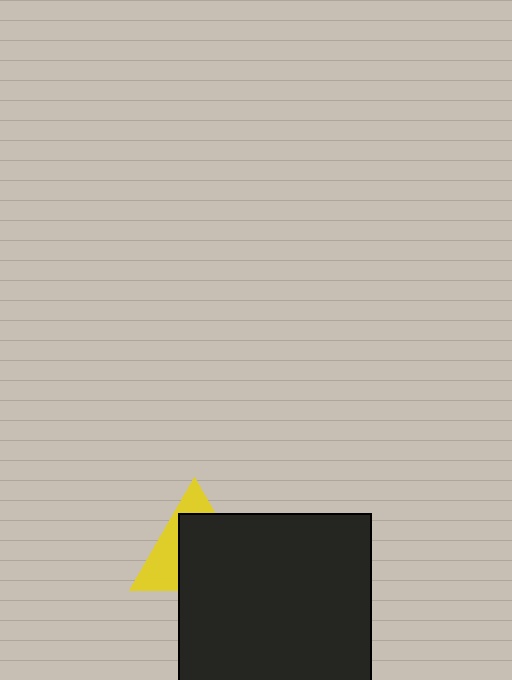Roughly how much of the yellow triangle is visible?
A small part of it is visible (roughly 38%).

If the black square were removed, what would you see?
You would see the complete yellow triangle.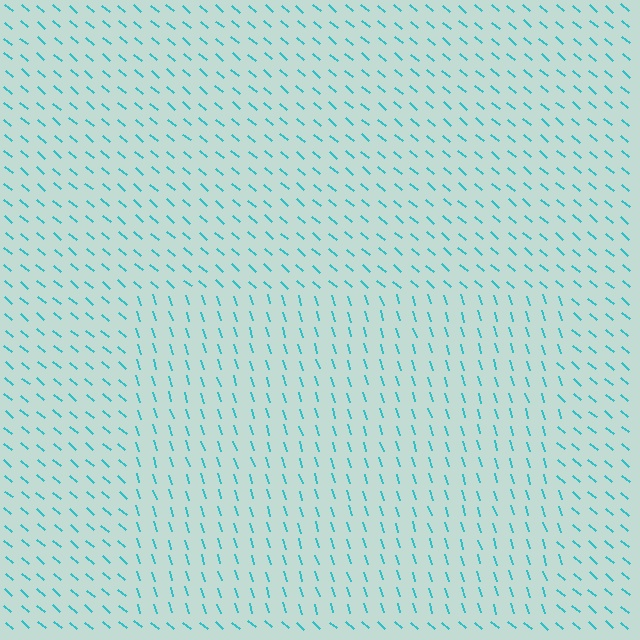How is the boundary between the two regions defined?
The boundary is defined purely by a change in line orientation (approximately 32 degrees difference). All lines are the same color and thickness.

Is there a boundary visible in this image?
Yes, there is a texture boundary formed by a change in line orientation.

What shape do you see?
I see a rectangle.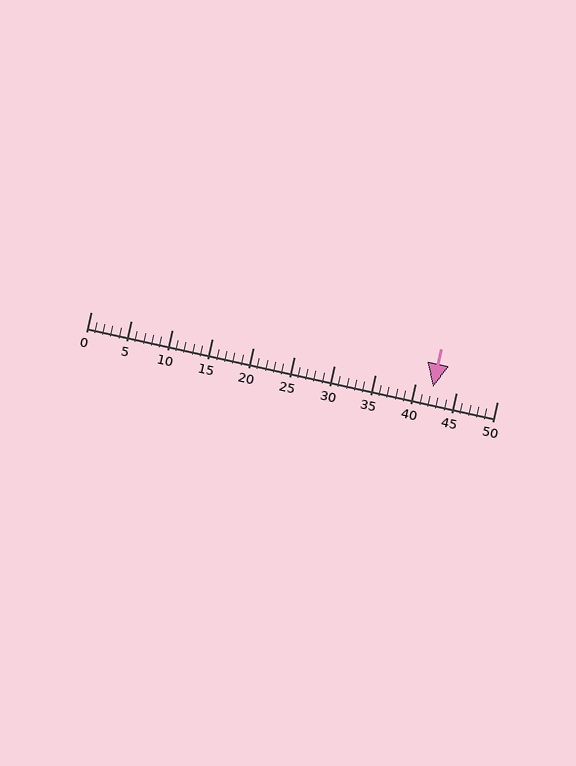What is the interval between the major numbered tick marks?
The major tick marks are spaced 5 units apart.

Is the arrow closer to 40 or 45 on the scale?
The arrow is closer to 40.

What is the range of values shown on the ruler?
The ruler shows values from 0 to 50.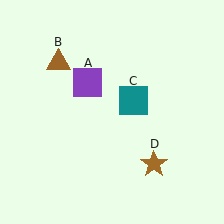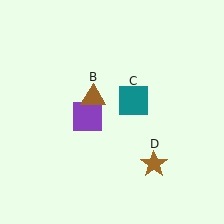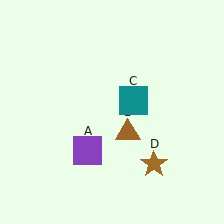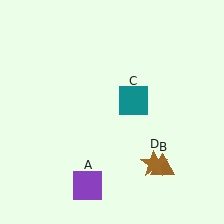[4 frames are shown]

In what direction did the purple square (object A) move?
The purple square (object A) moved down.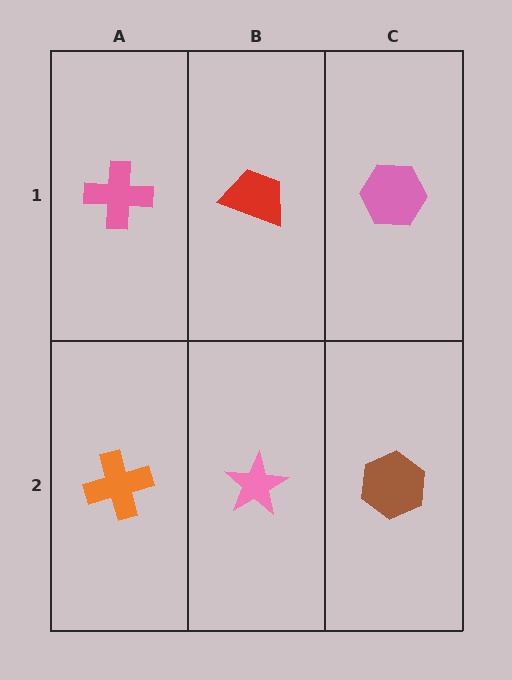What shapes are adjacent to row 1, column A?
An orange cross (row 2, column A), a red trapezoid (row 1, column B).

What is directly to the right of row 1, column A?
A red trapezoid.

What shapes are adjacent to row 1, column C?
A brown hexagon (row 2, column C), a red trapezoid (row 1, column B).